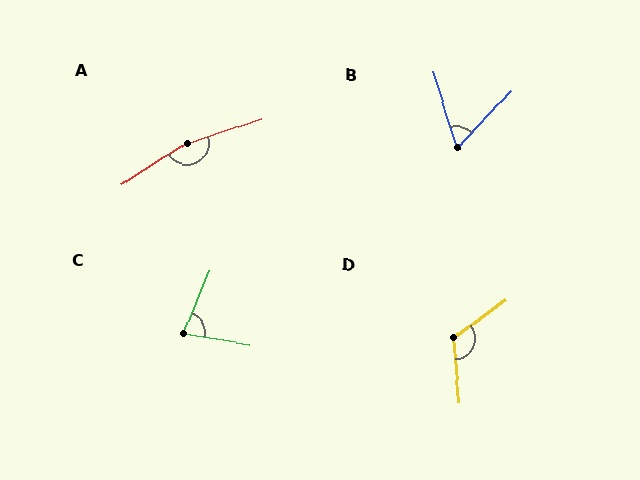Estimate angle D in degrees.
Approximately 122 degrees.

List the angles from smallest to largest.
B (61°), C (76°), D (122°), A (165°).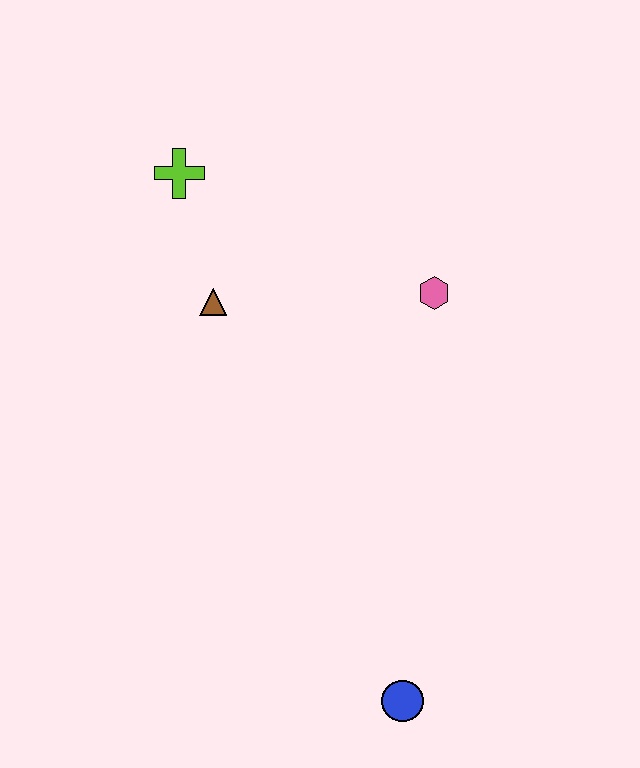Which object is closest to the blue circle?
The pink hexagon is closest to the blue circle.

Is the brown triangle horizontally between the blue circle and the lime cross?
Yes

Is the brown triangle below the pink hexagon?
Yes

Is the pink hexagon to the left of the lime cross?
No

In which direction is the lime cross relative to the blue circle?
The lime cross is above the blue circle.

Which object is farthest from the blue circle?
The lime cross is farthest from the blue circle.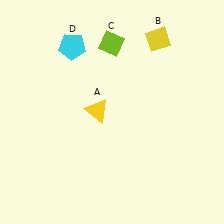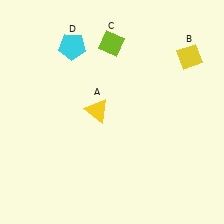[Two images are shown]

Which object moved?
The yellow diamond (B) moved right.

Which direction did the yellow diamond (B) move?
The yellow diamond (B) moved right.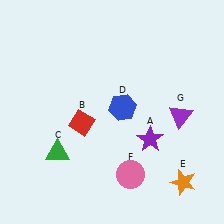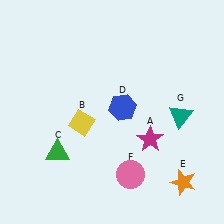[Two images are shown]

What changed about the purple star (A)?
In Image 1, A is purple. In Image 2, it changed to magenta.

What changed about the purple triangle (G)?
In Image 1, G is purple. In Image 2, it changed to teal.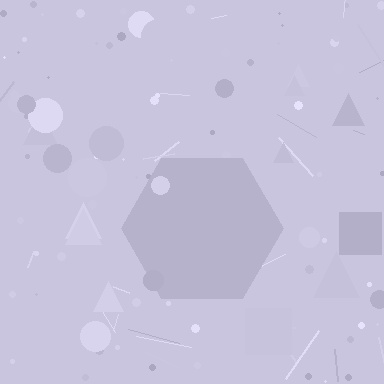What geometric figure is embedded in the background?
A hexagon is embedded in the background.